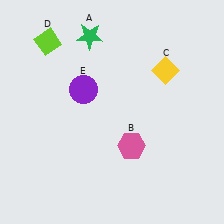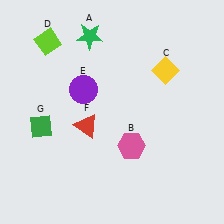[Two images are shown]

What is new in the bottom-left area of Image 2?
A red triangle (F) was added in the bottom-left area of Image 2.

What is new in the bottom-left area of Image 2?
A green diamond (G) was added in the bottom-left area of Image 2.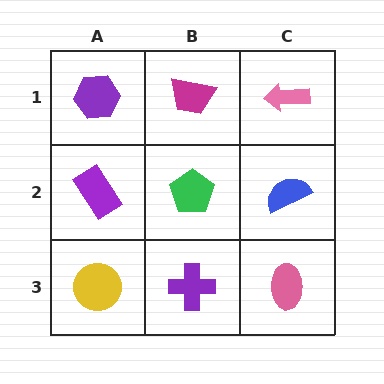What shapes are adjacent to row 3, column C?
A blue semicircle (row 2, column C), a purple cross (row 3, column B).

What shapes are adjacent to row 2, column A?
A purple hexagon (row 1, column A), a yellow circle (row 3, column A), a green pentagon (row 2, column B).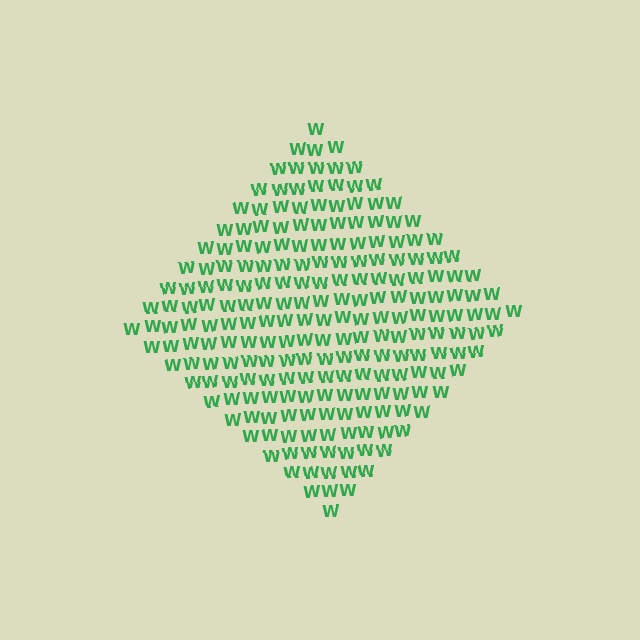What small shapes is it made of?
It is made of small letter W's.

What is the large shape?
The large shape is a diamond.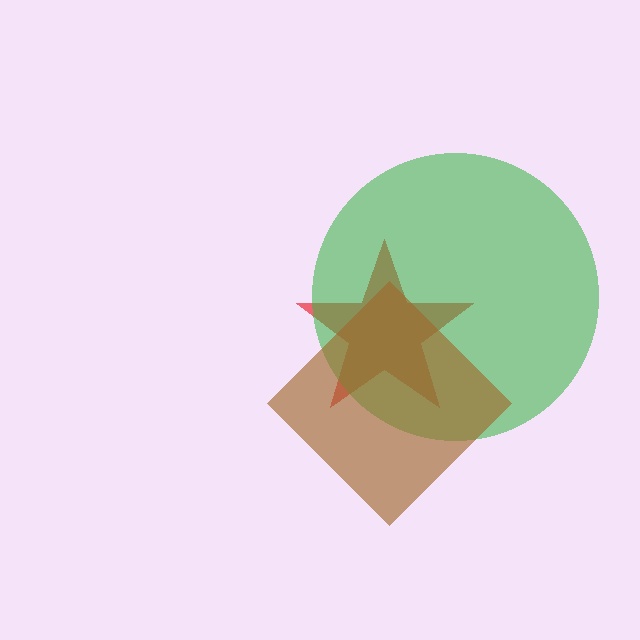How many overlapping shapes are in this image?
There are 3 overlapping shapes in the image.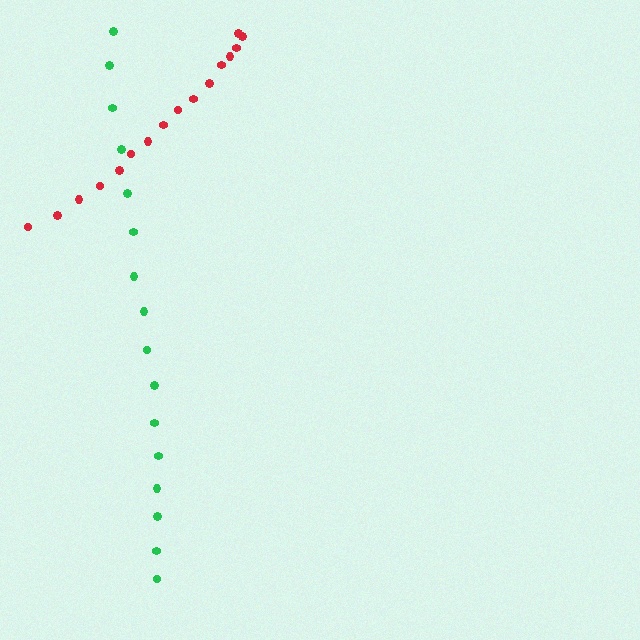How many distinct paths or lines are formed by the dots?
There are 2 distinct paths.